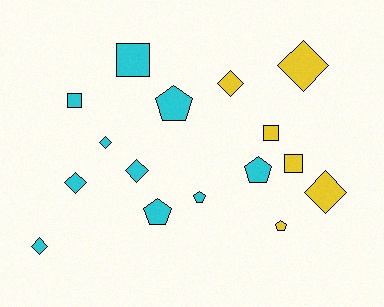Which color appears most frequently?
Cyan, with 10 objects.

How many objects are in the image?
There are 16 objects.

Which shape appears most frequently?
Diamond, with 7 objects.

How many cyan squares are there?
There are 2 cyan squares.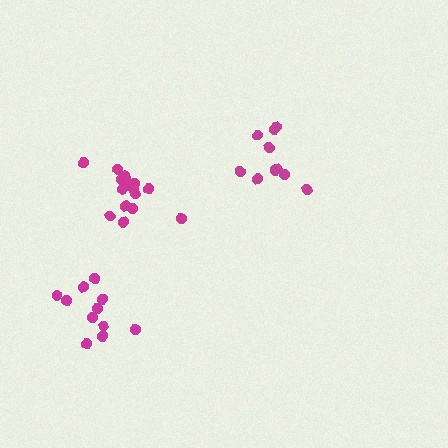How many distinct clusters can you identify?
There are 3 distinct clusters.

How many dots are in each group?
Group 1: 16 dots, Group 2: 10 dots, Group 3: 11 dots (37 total).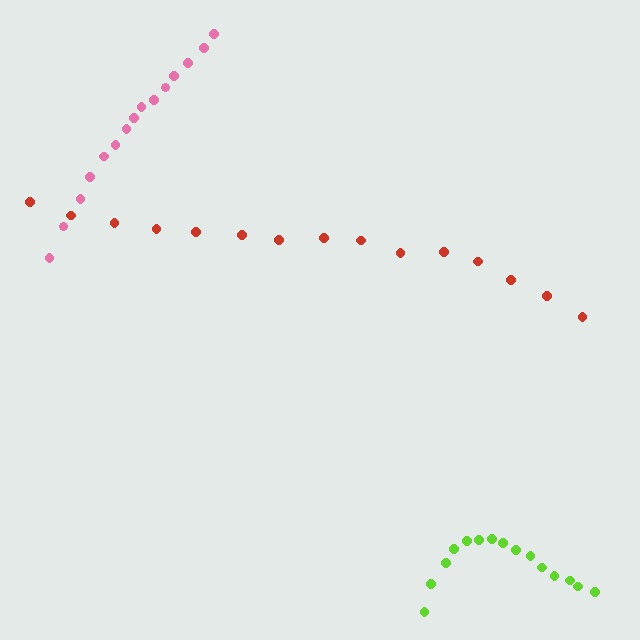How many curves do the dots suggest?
There are 3 distinct paths.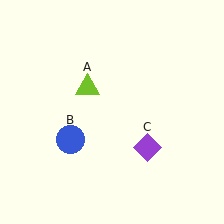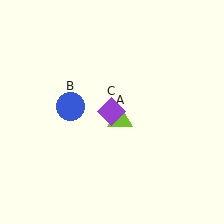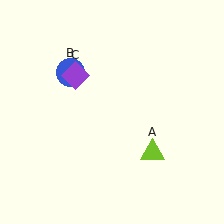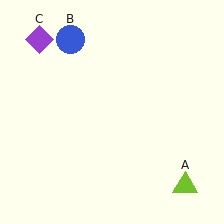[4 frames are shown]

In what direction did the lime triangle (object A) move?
The lime triangle (object A) moved down and to the right.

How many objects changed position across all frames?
3 objects changed position: lime triangle (object A), blue circle (object B), purple diamond (object C).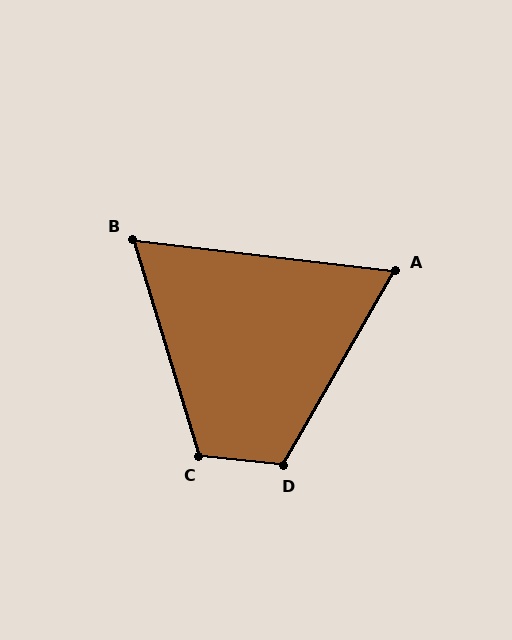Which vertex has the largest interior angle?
D, at approximately 114 degrees.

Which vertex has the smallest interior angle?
B, at approximately 66 degrees.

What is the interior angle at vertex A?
Approximately 67 degrees (acute).